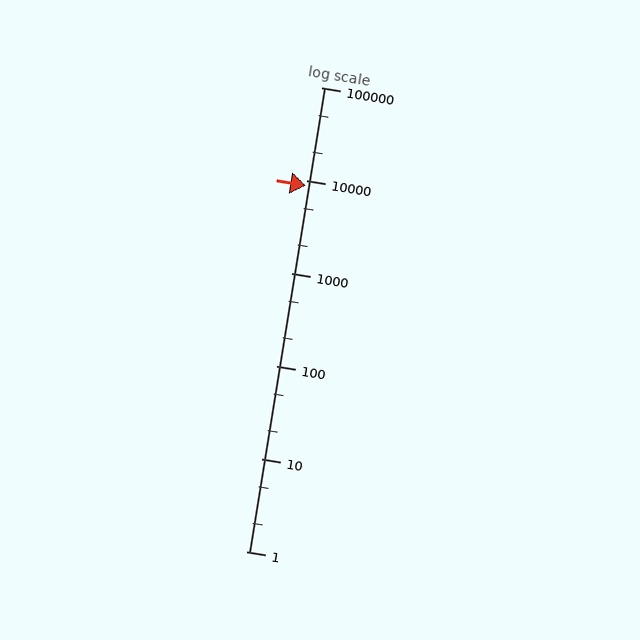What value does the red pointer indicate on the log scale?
The pointer indicates approximately 8800.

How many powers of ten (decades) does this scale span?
The scale spans 5 decades, from 1 to 100000.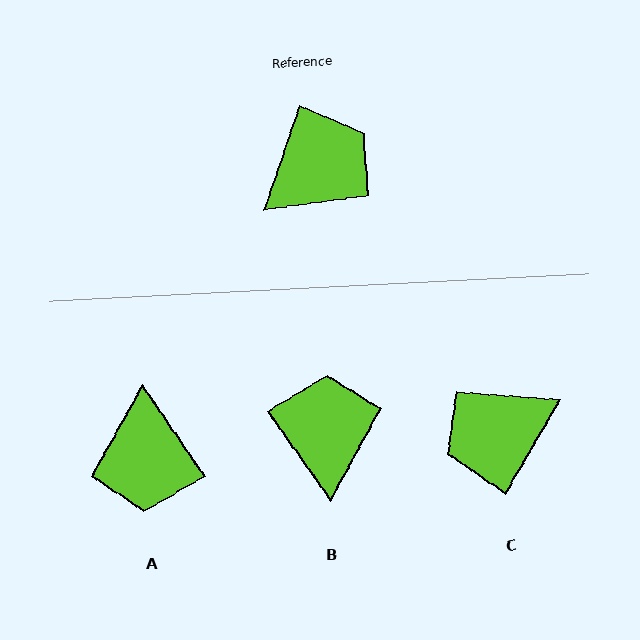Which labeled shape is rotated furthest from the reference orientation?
C, about 168 degrees away.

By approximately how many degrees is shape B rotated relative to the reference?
Approximately 54 degrees counter-clockwise.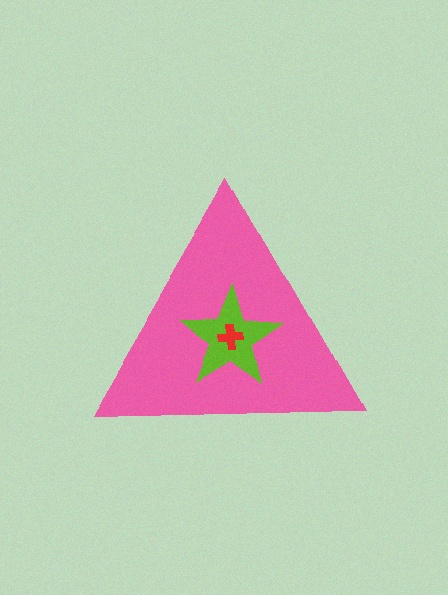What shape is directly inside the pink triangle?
The lime star.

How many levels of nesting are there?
3.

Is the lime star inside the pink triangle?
Yes.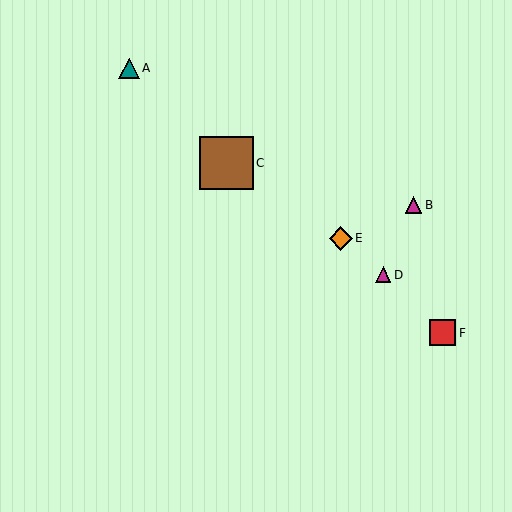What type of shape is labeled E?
Shape E is an orange diamond.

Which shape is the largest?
The brown square (labeled C) is the largest.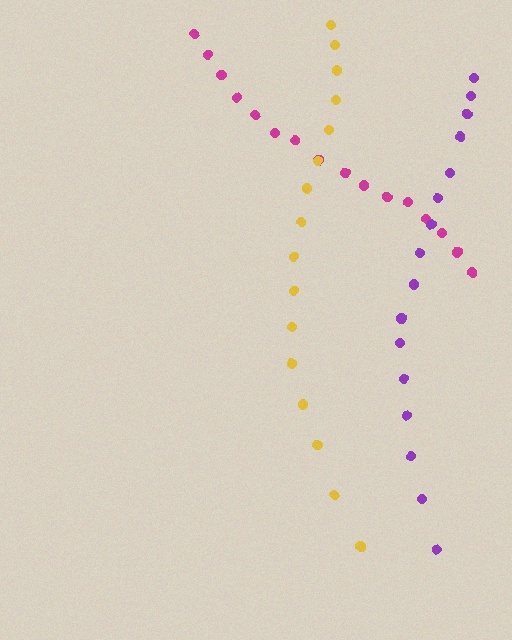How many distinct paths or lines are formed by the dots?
There are 3 distinct paths.